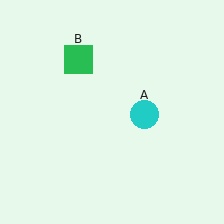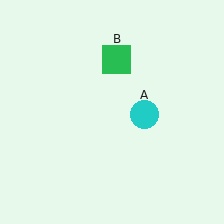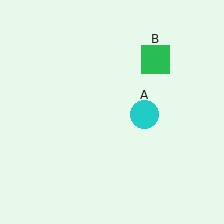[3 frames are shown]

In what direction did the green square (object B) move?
The green square (object B) moved right.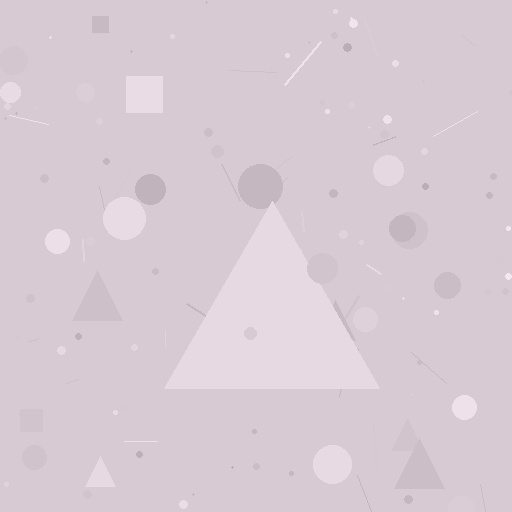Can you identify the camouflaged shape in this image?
The camouflaged shape is a triangle.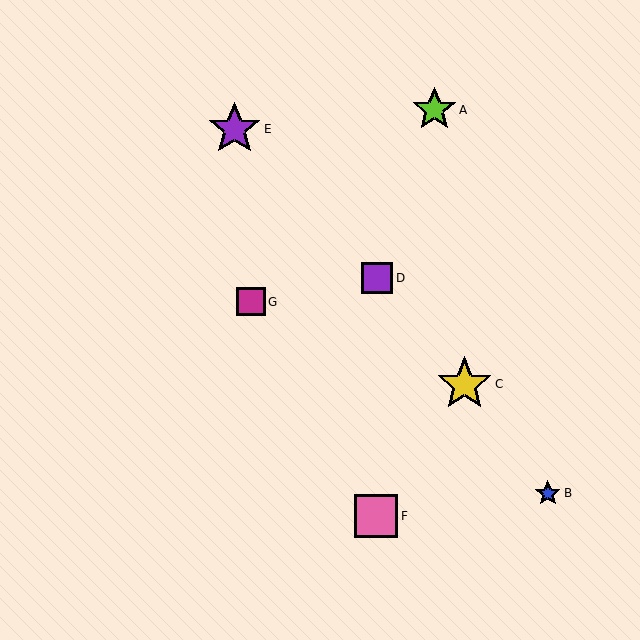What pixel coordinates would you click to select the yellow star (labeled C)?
Click at (464, 384) to select the yellow star C.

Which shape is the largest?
The yellow star (labeled C) is the largest.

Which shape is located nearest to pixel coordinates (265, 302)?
The magenta square (labeled G) at (251, 302) is nearest to that location.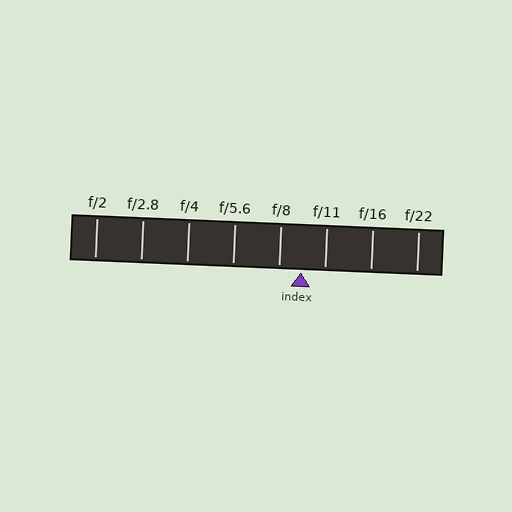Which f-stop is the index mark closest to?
The index mark is closest to f/8.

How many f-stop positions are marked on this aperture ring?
There are 8 f-stop positions marked.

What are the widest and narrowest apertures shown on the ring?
The widest aperture shown is f/2 and the narrowest is f/22.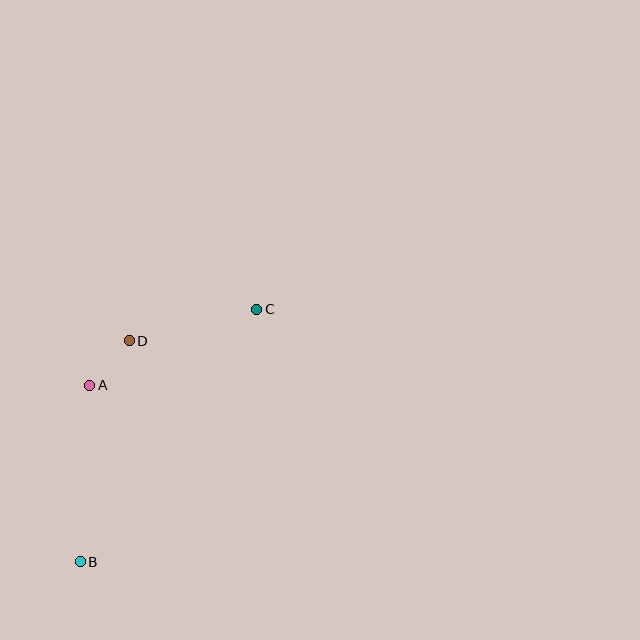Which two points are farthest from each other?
Points B and C are farthest from each other.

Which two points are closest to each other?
Points A and D are closest to each other.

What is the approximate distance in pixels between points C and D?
The distance between C and D is approximately 132 pixels.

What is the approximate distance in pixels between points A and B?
The distance between A and B is approximately 177 pixels.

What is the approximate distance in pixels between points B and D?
The distance between B and D is approximately 226 pixels.